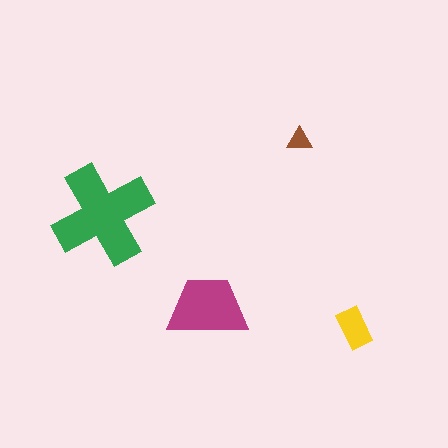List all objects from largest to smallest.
The green cross, the magenta trapezoid, the yellow rectangle, the brown triangle.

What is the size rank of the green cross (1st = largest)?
1st.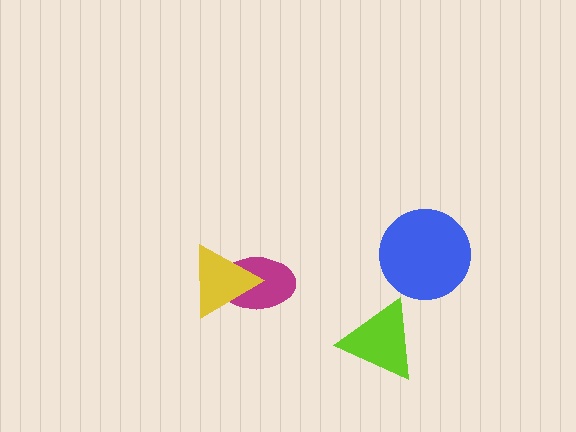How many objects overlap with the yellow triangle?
1 object overlaps with the yellow triangle.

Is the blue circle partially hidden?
No, no other shape covers it.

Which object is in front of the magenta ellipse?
The yellow triangle is in front of the magenta ellipse.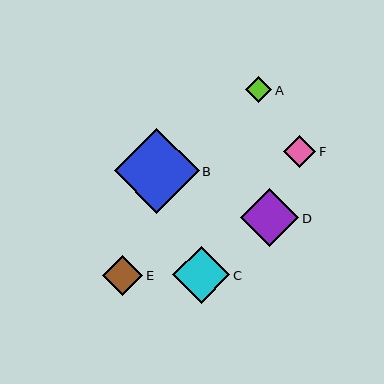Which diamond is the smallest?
Diamond A is the smallest with a size of approximately 26 pixels.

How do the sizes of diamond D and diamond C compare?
Diamond D and diamond C are approximately the same size.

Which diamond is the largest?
Diamond B is the largest with a size of approximately 85 pixels.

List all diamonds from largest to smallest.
From largest to smallest: B, D, C, E, F, A.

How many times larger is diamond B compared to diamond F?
Diamond B is approximately 2.7 times the size of diamond F.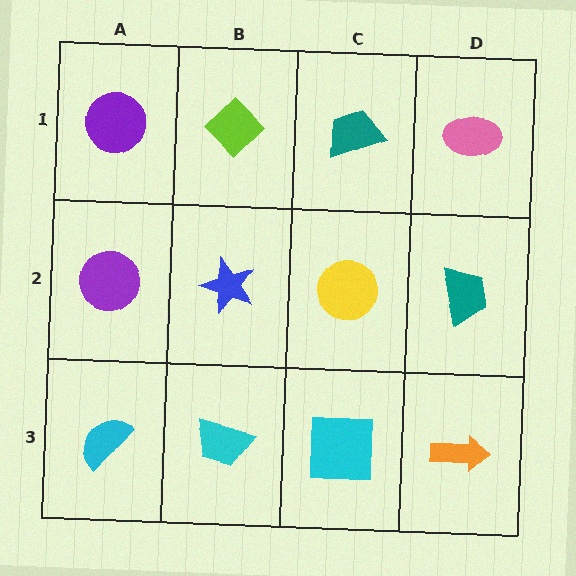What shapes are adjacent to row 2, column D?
A pink ellipse (row 1, column D), an orange arrow (row 3, column D), a yellow circle (row 2, column C).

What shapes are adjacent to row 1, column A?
A purple circle (row 2, column A), a lime diamond (row 1, column B).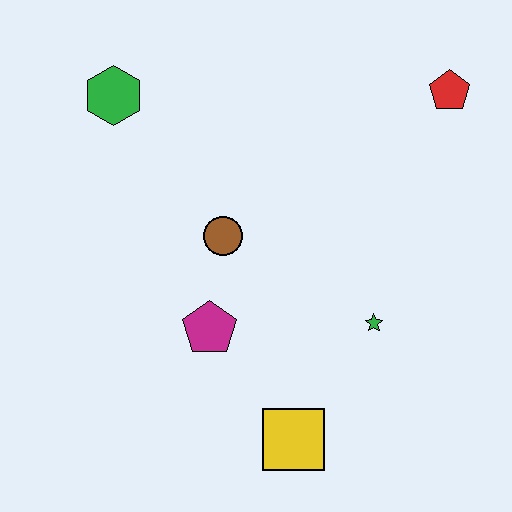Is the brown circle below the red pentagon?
Yes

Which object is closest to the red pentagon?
The green star is closest to the red pentagon.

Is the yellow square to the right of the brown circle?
Yes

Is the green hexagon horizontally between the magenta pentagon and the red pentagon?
No